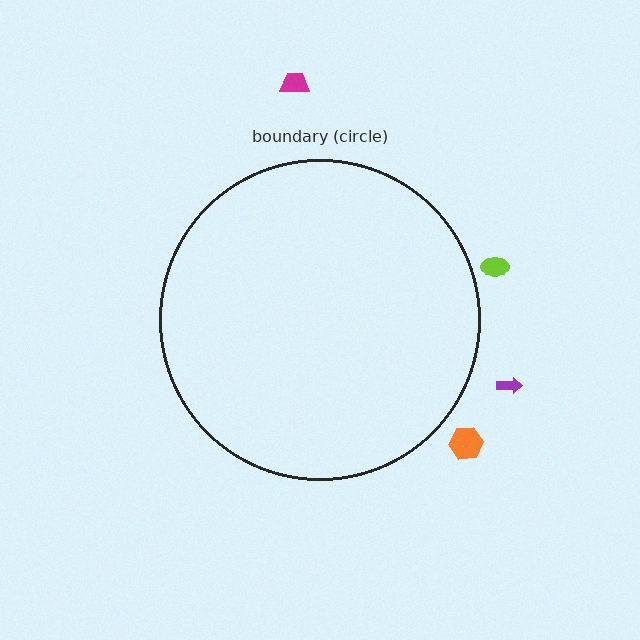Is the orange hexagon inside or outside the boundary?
Outside.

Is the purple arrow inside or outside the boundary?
Outside.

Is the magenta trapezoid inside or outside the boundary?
Outside.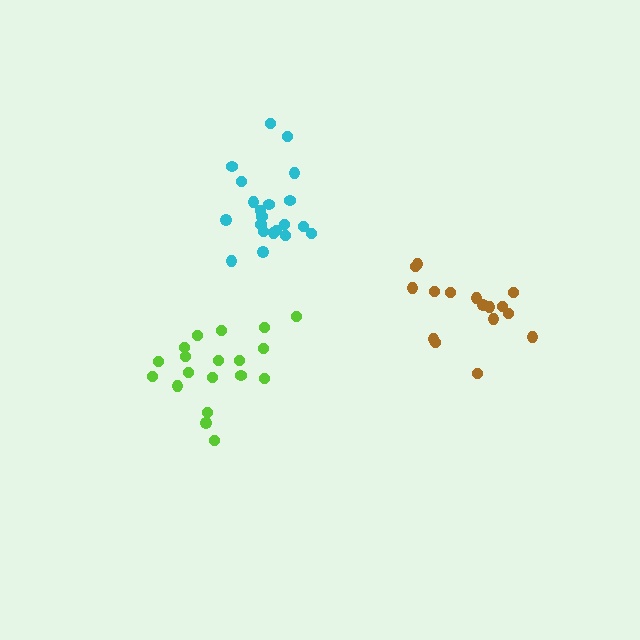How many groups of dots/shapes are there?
There are 3 groups.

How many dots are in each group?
Group 1: 16 dots, Group 2: 19 dots, Group 3: 21 dots (56 total).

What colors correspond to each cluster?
The clusters are colored: brown, lime, cyan.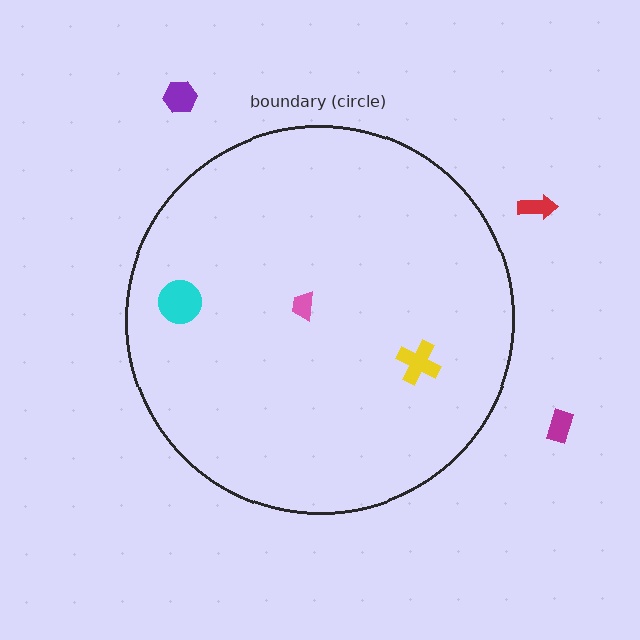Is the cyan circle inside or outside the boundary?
Inside.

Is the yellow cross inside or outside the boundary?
Inside.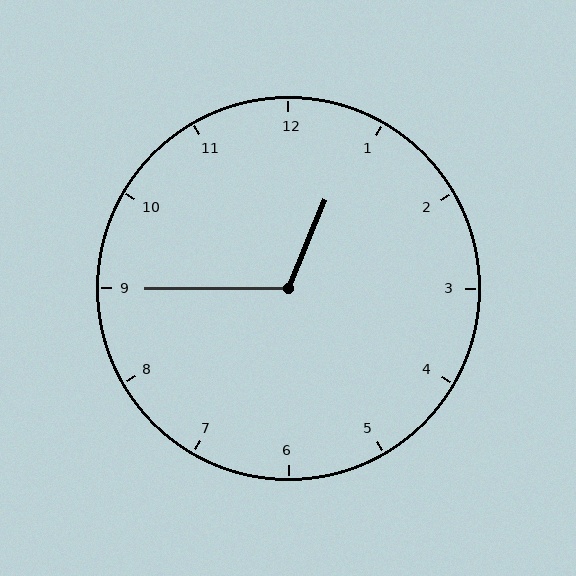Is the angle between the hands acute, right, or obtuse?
It is obtuse.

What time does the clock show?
12:45.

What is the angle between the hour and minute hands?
Approximately 112 degrees.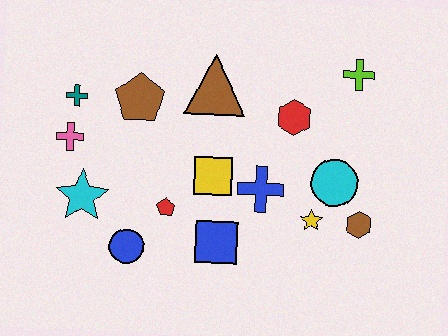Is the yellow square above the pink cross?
No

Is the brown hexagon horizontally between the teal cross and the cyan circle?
No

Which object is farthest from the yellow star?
The teal cross is farthest from the yellow star.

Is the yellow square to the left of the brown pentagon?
No